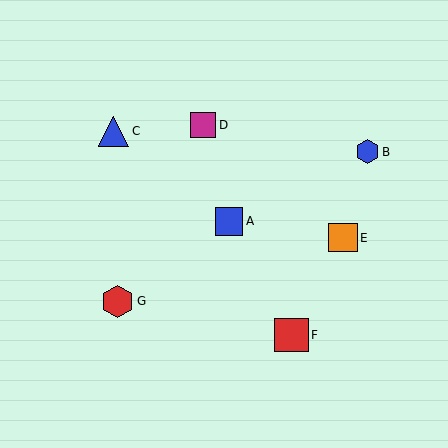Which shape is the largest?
The red square (labeled F) is the largest.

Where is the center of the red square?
The center of the red square is at (291, 335).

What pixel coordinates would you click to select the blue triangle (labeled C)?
Click at (114, 131) to select the blue triangle C.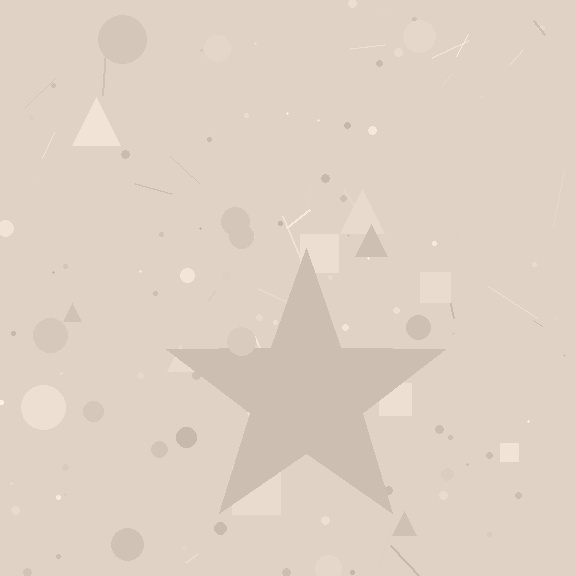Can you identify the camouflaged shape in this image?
The camouflaged shape is a star.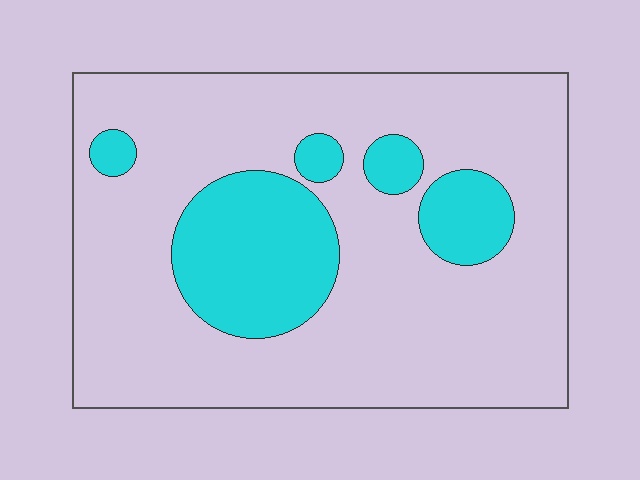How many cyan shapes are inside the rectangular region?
5.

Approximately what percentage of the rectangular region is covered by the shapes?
Approximately 20%.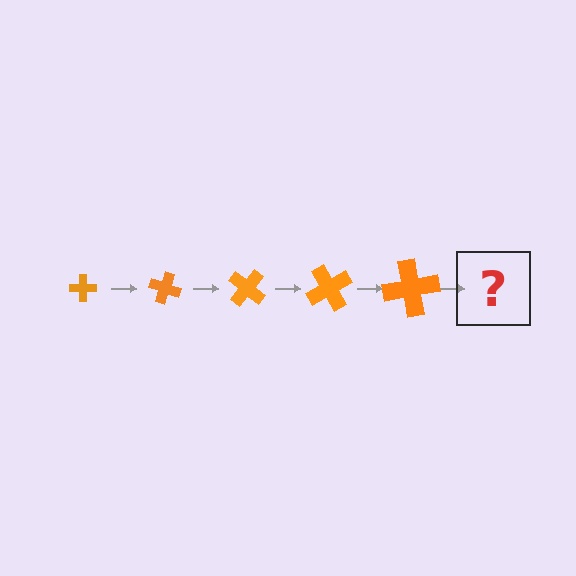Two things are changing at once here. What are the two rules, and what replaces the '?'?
The two rules are that the cross grows larger each step and it rotates 20 degrees each step. The '?' should be a cross, larger than the previous one and rotated 100 degrees from the start.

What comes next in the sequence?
The next element should be a cross, larger than the previous one and rotated 100 degrees from the start.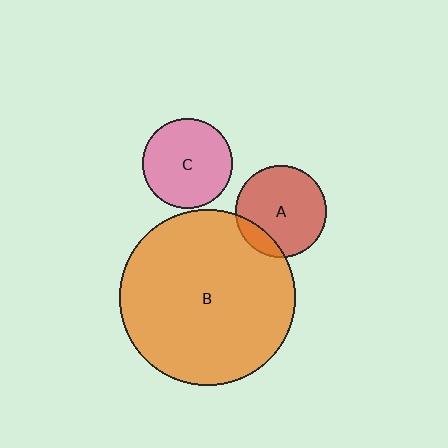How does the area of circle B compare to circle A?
Approximately 3.7 times.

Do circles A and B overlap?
Yes.